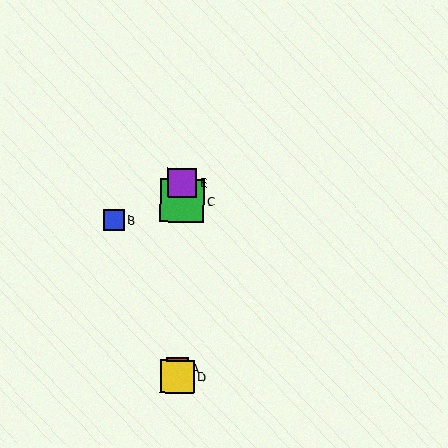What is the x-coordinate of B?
Object B is at x≈114.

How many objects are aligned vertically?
4 objects (A, C, D, E) are aligned vertically.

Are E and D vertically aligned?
Yes, both are at x≈182.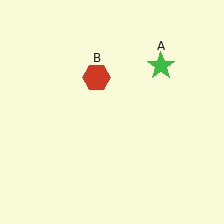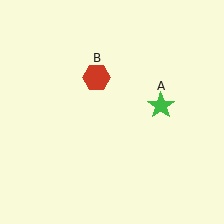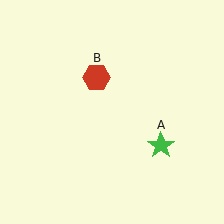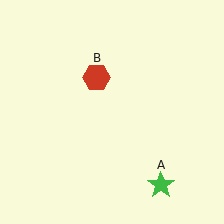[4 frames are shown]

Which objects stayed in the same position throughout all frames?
Red hexagon (object B) remained stationary.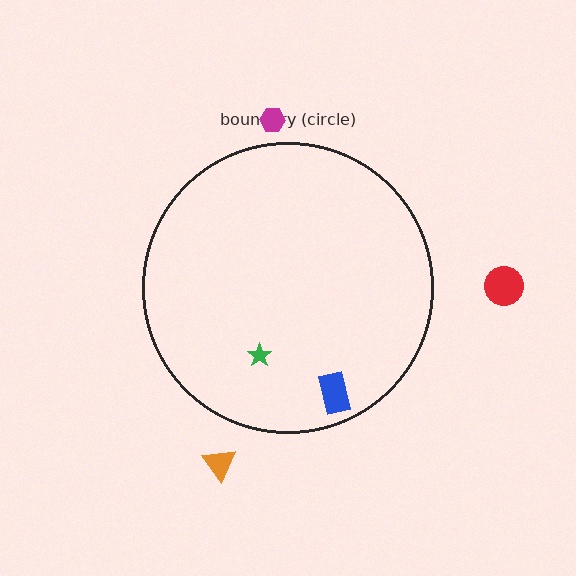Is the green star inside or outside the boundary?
Inside.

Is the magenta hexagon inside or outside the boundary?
Outside.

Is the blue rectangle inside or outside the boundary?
Inside.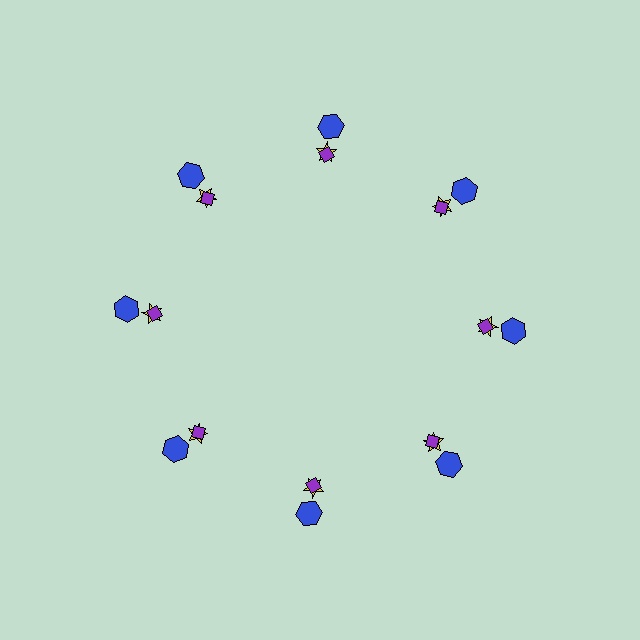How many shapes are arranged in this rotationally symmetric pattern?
There are 24 shapes, arranged in 8 groups of 3.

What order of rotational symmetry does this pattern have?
This pattern has 8-fold rotational symmetry.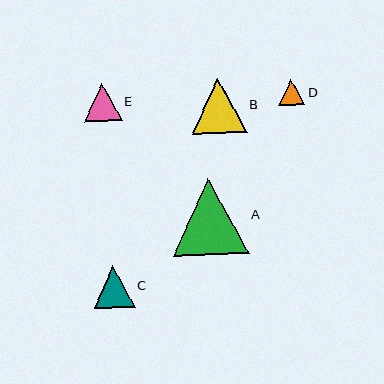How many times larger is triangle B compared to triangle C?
Triangle B is approximately 1.3 times the size of triangle C.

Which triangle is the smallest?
Triangle D is the smallest with a size of approximately 26 pixels.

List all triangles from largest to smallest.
From largest to smallest: A, B, C, E, D.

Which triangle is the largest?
Triangle A is the largest with a size of approximately 76 pixels.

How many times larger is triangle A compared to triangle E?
Triangle A is approximately 2.0 times the size of triangle E.